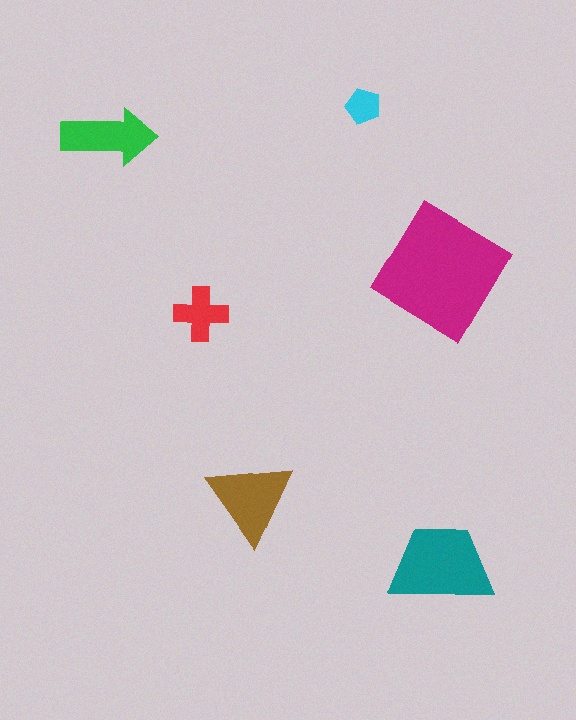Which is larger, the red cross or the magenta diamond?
The magenta diamond.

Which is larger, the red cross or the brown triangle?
The brown triangle.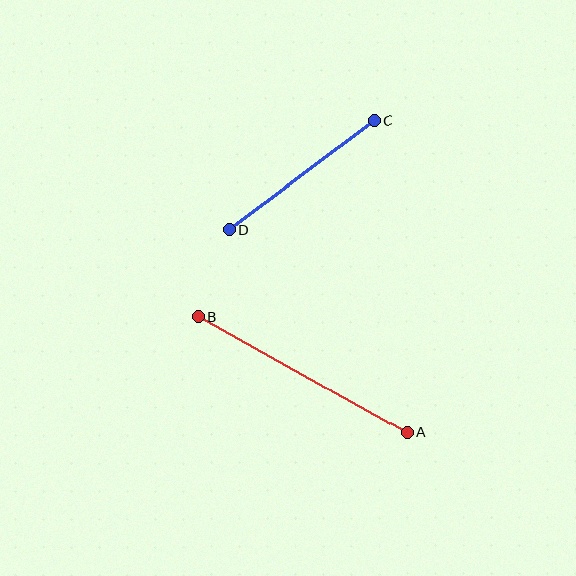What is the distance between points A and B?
The distance is approximately 238 pixels.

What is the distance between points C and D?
The distance is approximately 182 pixels.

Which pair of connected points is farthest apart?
Points A and B are farthest apart.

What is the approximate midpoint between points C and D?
The midpoint is at approximately (302, 175) pixels.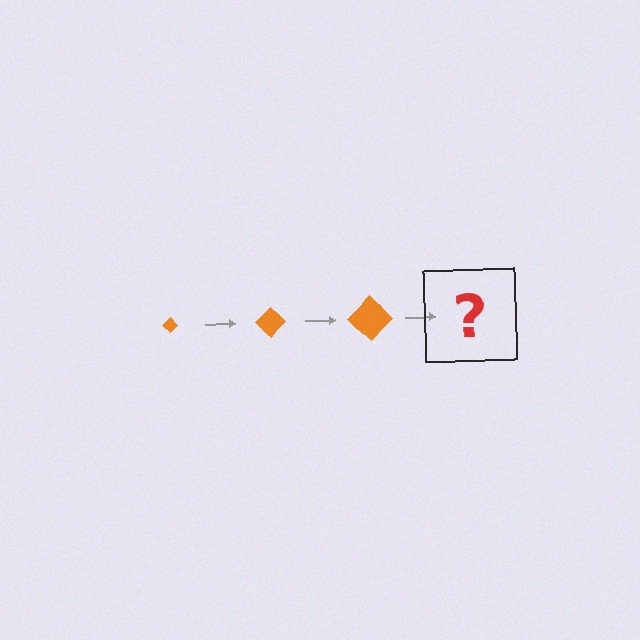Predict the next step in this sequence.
The next step is an orange diamond, larger than the previous one.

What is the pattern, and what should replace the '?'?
The pattern is that the diamond gets progressively larger each step. The '?' should be an orange diamond, larger than the previous one.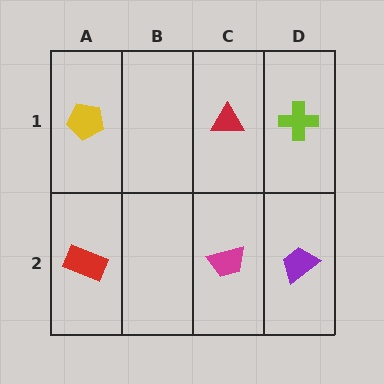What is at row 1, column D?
A lime cross.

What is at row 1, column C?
A red triangle.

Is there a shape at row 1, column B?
No, that cell is empty.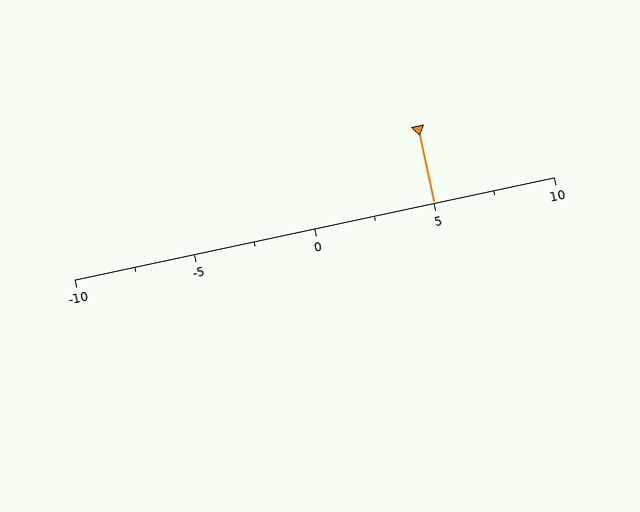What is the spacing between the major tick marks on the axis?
The major ticks are spaced 5 apart.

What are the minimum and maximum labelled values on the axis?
The axis runs from -10 to 10.